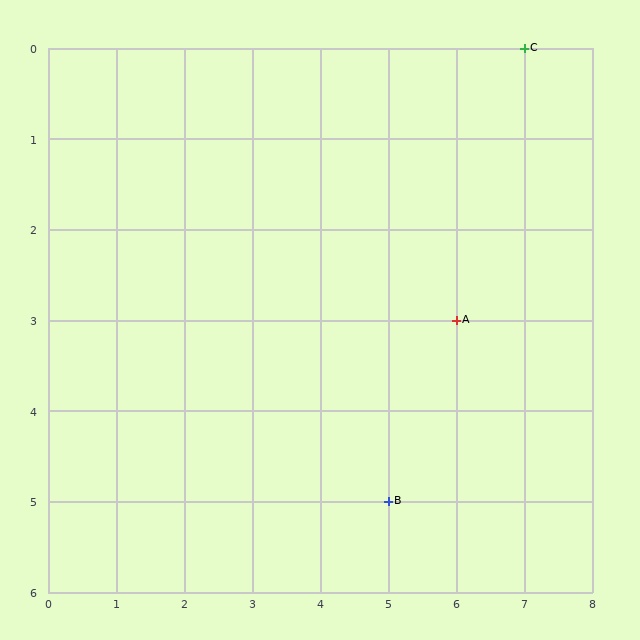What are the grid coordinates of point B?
Point B is at grid coordinates (5, 5).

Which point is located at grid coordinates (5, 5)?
Point B is at (5, 5).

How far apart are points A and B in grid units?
Points A and B are 1 column and 2 rows apart (about 2.2 grid units diagonally).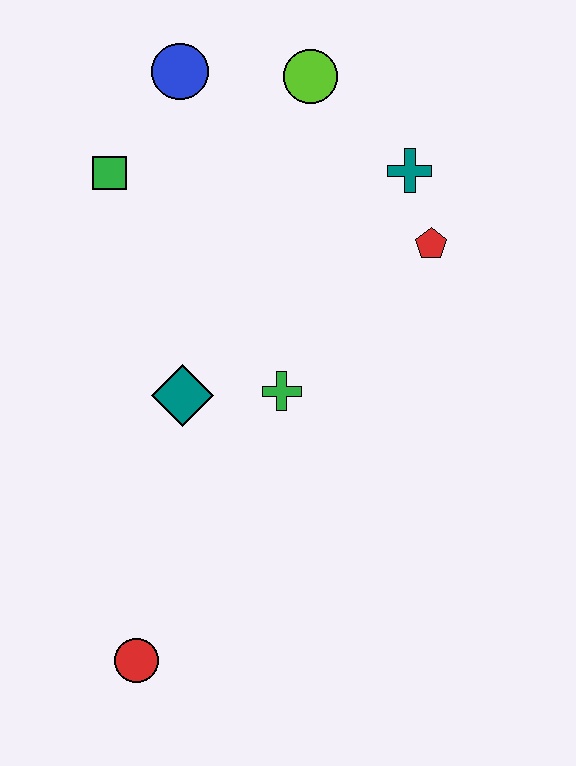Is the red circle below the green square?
Yes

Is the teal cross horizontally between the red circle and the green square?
No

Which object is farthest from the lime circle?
The red circle is farthest from the lime circle.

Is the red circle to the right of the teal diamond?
No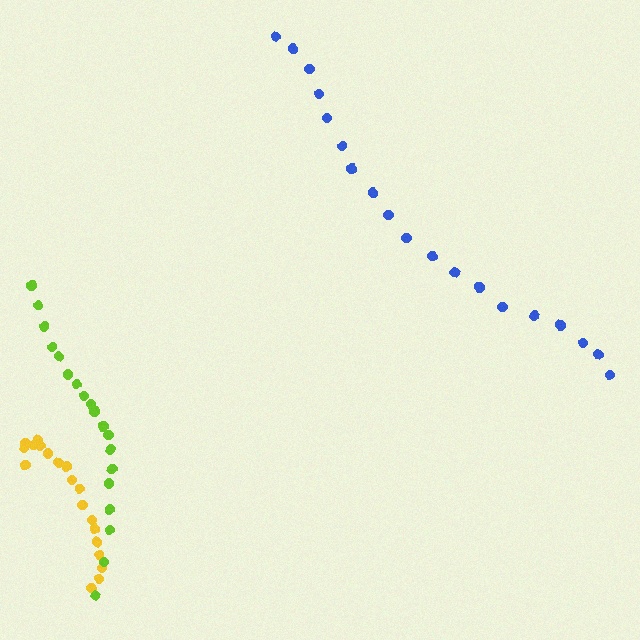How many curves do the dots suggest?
There are 3 distinct paths.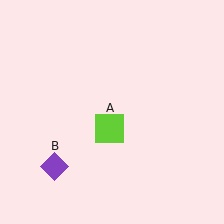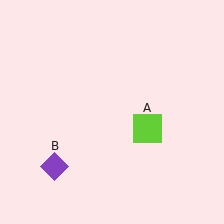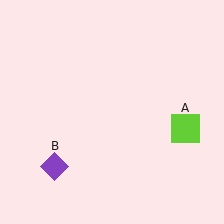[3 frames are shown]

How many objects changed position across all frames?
1 object changed position: lime square (object A).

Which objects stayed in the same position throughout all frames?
Purple diamond (object B) remained stationary.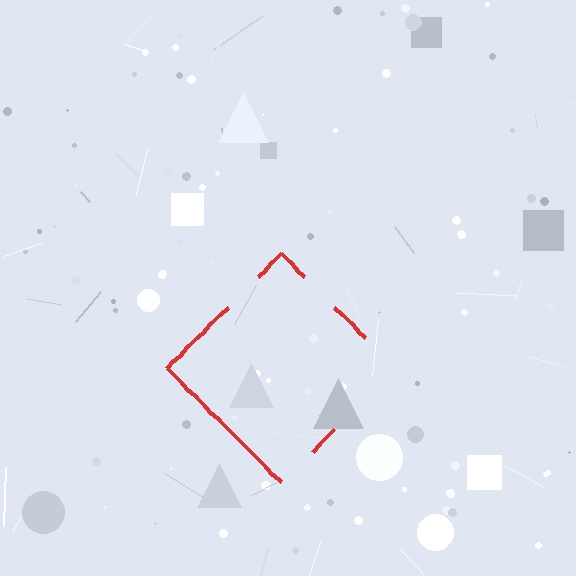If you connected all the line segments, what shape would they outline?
They would outline a diamond.